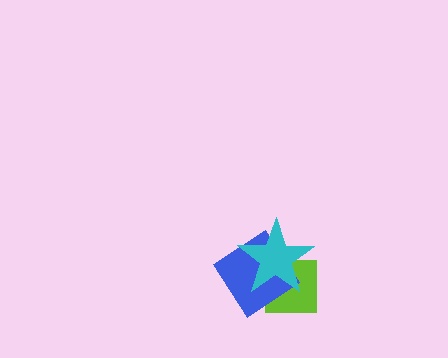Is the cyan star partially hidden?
No, no other shape covers it.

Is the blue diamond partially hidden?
Yes, it is partially covered by another shape.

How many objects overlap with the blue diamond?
2 objects overlap with the blue diamond.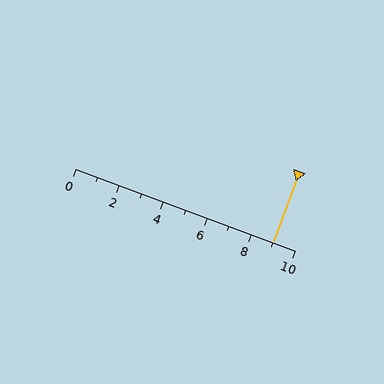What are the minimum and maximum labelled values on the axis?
The axis runs from 0 to 10.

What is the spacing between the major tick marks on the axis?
The major ticks are spaced 2 apart.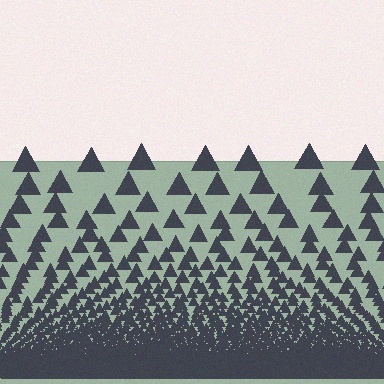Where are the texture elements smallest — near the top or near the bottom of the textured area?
Near the bottom.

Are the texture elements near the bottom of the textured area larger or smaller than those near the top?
Smaller. The gradient is inverted — elements near the bottom are smaller and denser.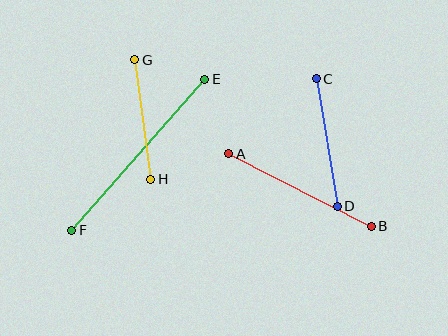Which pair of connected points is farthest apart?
Points E and F are farthest apart.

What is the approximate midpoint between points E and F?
The midpoint is at approximately (138, 155) pixels.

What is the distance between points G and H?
The distance is approximately 121 pixels.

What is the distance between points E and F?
The distance is approximately 201 pixels.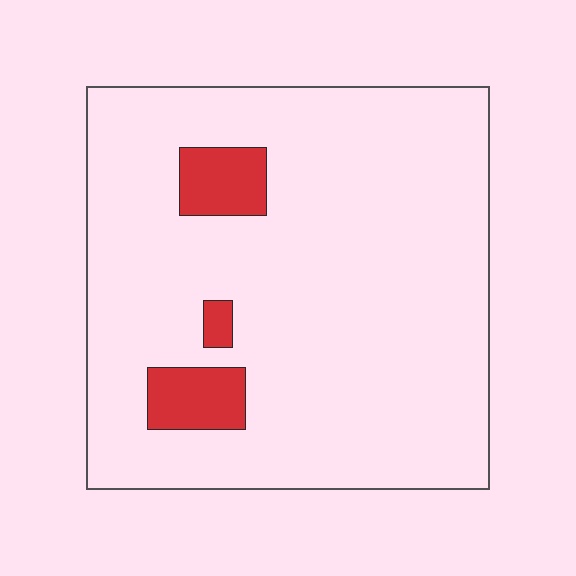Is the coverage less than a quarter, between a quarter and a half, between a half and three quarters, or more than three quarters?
Less than a quarter.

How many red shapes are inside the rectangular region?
3.